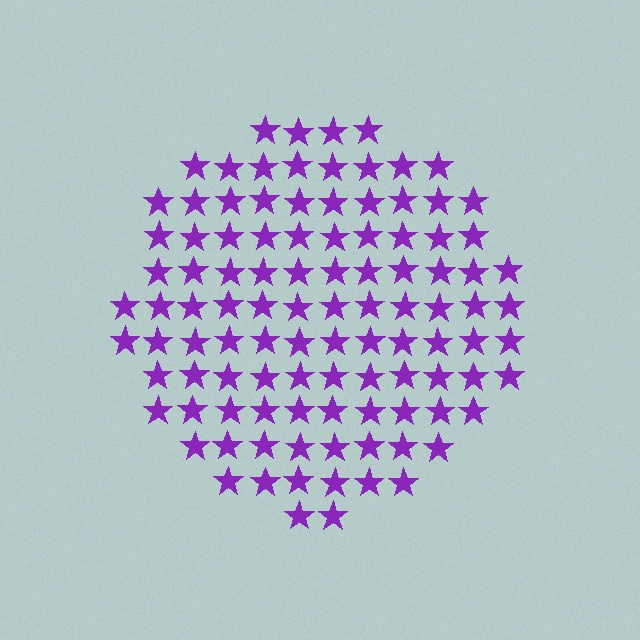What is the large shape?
The large shape is a circle.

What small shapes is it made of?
It is made of small stars.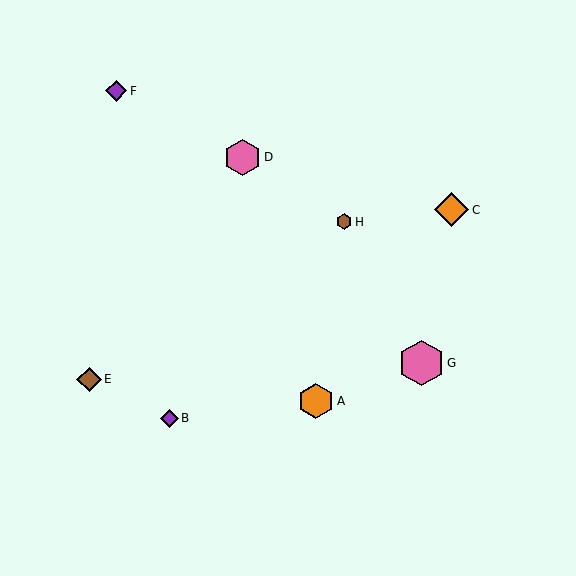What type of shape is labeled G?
Shape G is a pink hexagon.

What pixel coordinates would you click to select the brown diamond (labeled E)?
Click at (89, 379) to select the brown diamond E.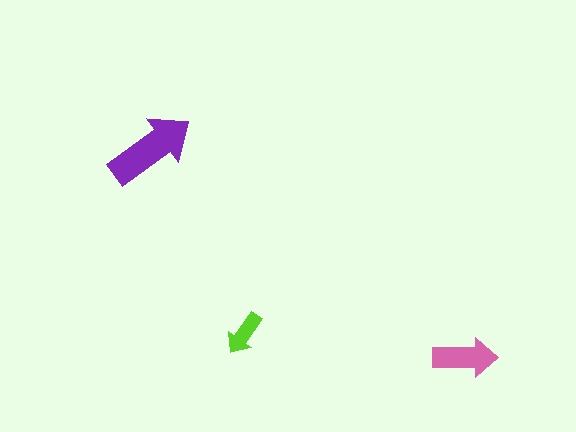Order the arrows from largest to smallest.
the purple one, the pink one, the lime one.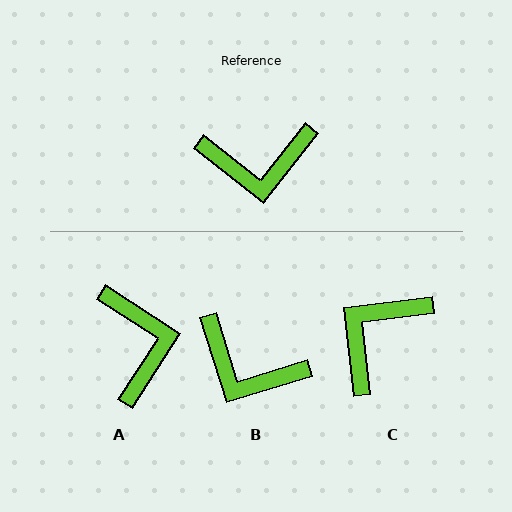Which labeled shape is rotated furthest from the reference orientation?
C, about 135 degrees away.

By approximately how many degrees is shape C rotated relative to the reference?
Approximately 135 degrees clockwise.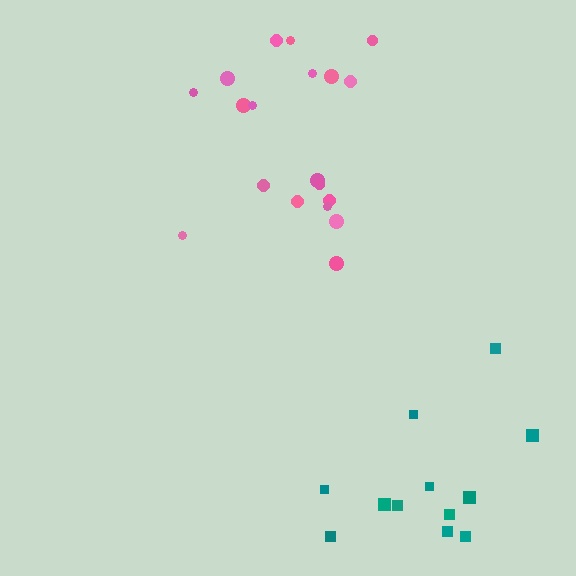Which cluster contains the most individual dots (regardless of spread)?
Pink (19).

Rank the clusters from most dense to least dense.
teal, pink.